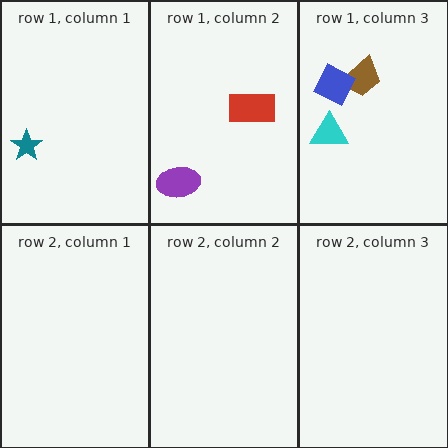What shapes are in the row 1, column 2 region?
The red rectangle, the purple ellipse.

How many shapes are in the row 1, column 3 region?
3.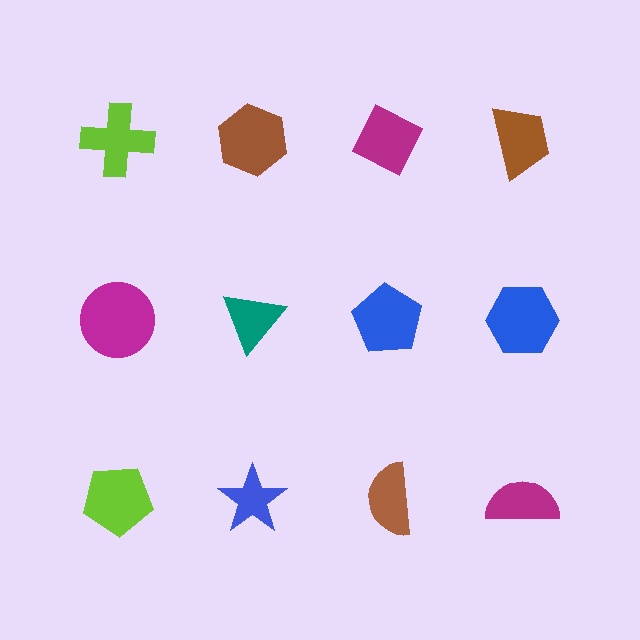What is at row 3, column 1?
A lime pentagon.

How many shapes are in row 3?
4 shapes.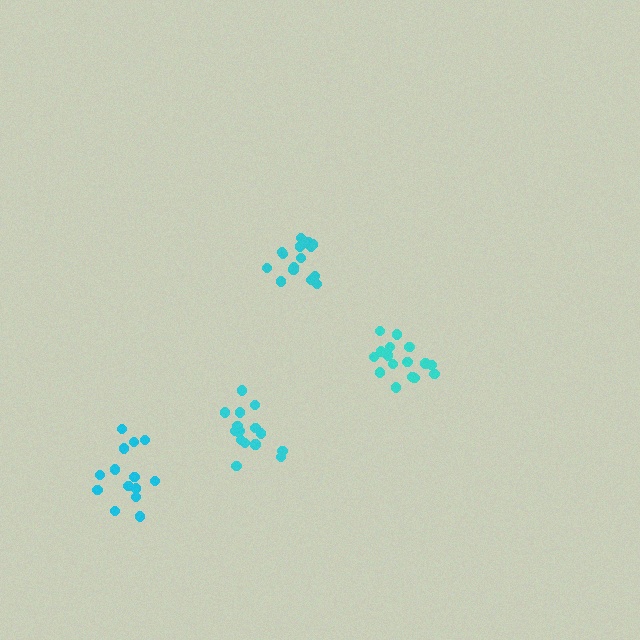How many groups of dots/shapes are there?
There are 4 groups.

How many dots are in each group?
Group 1: 14 dots, Group 2: 17 dots, Group 3: 17 dots, Group 4: 17 dots (65 total).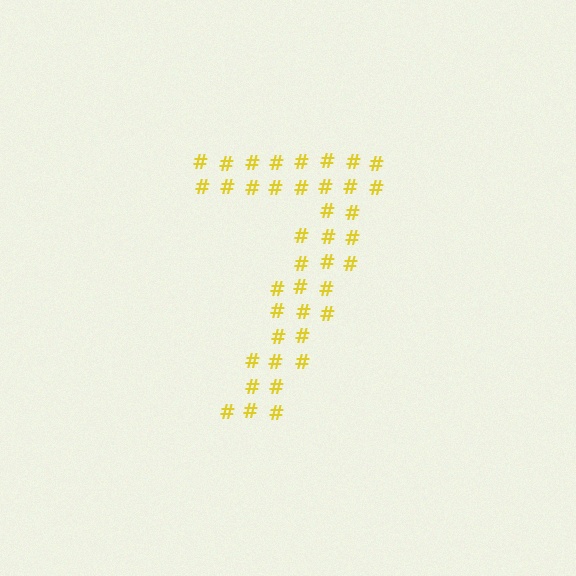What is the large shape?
The large shape is the digit 7.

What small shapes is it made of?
It is made of small hash symbols.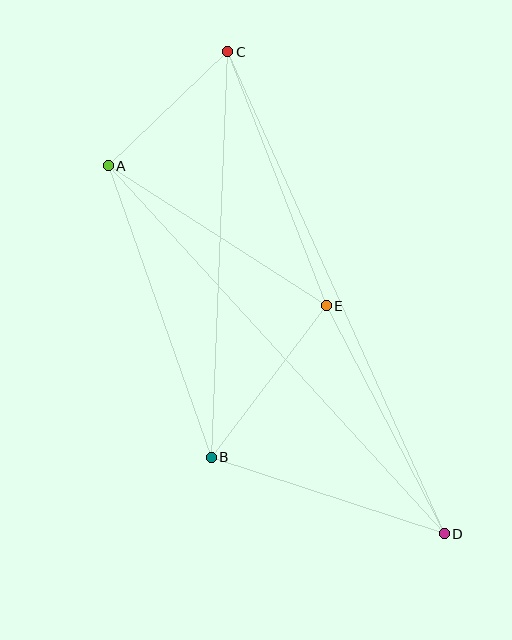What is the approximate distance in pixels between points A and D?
The distance between A and D is approximately 498 pixels.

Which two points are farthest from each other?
Points C and D are farthest from each other.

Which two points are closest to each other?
Points A and C are closest to each other.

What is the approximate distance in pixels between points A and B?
The distance between A and B is approximately 309 pixels.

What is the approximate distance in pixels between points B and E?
The distance between B and E is approximately 190 pixels.